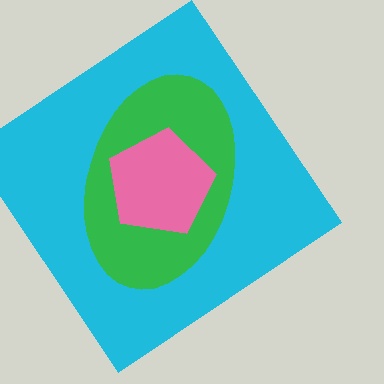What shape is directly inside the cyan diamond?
The green ellipse.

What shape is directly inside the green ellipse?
The pink pentagon.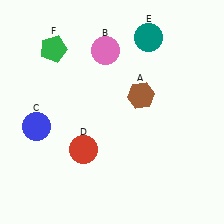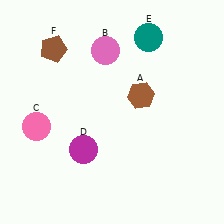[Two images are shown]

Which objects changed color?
C changed from blue to pink. D changed from red to magenta. F changed from green to brown.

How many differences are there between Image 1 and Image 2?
There are 3 differences between the two images.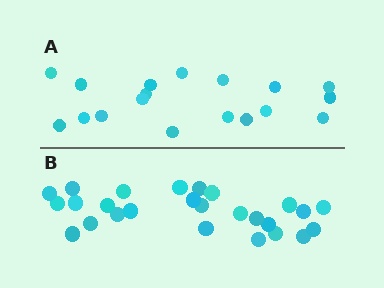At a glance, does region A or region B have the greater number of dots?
Region B (the bottom region) has more dots.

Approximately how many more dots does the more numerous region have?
Region B has roughly 8 or so more dots than region A.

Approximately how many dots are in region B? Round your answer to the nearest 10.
About 30 dots. (The exact count is 26, which rounds to 30.)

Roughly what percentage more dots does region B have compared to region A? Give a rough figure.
About 45% more.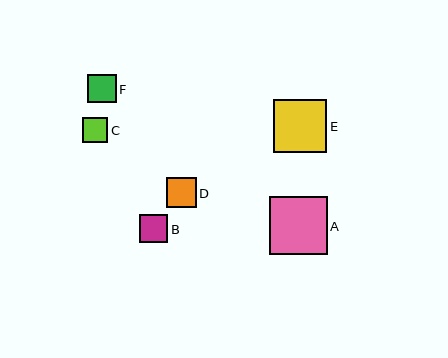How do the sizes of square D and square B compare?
Square D and square B are approximately the same size.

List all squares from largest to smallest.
From largest to smallest: A, E, D, F, B, C.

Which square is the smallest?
Square C is the smallest with a size of approximately 25 pixels.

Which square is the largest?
Square A is the largest with a size of approximately 58 pixels.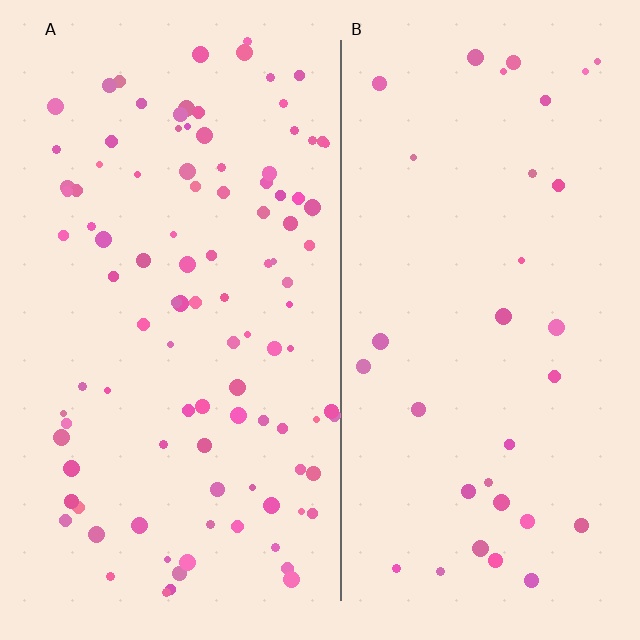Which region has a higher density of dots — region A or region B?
A (the left).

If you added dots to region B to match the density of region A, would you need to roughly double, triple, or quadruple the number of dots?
Approximately triple.